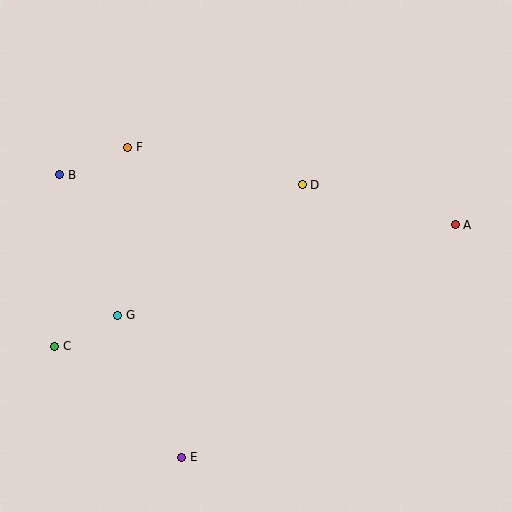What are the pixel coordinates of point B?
Point B is at (60, 175).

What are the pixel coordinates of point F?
Point F is at (128, 147).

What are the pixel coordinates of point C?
Point C is at (55, 346).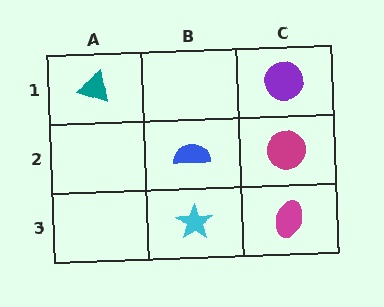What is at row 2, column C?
A magenta circle.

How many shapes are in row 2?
2 shapes.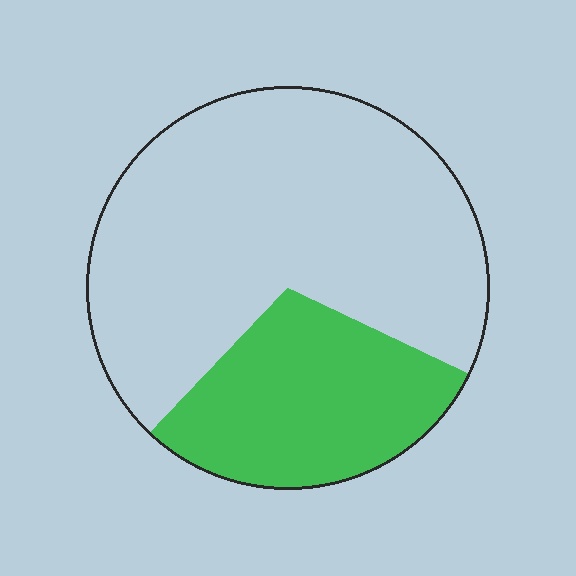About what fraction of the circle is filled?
About one third (1/3).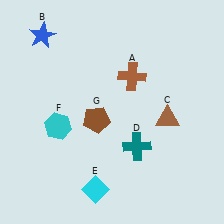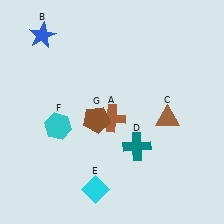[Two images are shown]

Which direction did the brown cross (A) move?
The brown cross (A) moved down.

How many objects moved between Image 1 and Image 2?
1 object moved between the two images.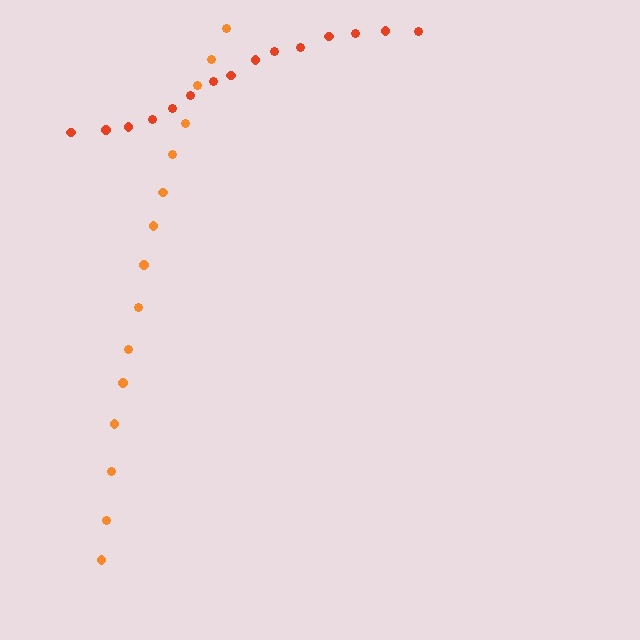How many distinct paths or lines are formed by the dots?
There are 2 distinct paths.